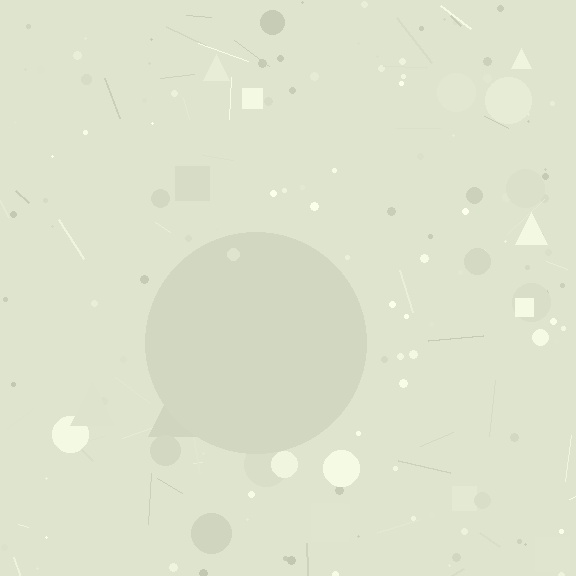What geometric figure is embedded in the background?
A circle is embedded in the background.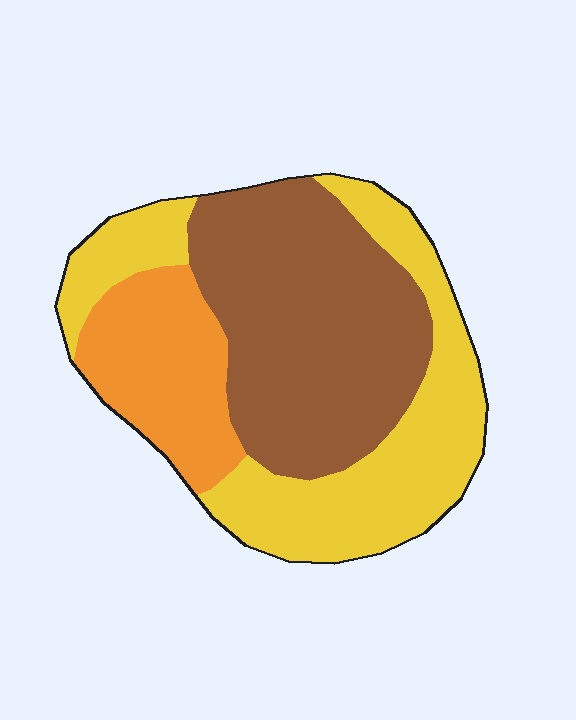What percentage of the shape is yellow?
Yellow takes up between a third and a half of the shape.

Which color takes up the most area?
Brown, at roughly 45%.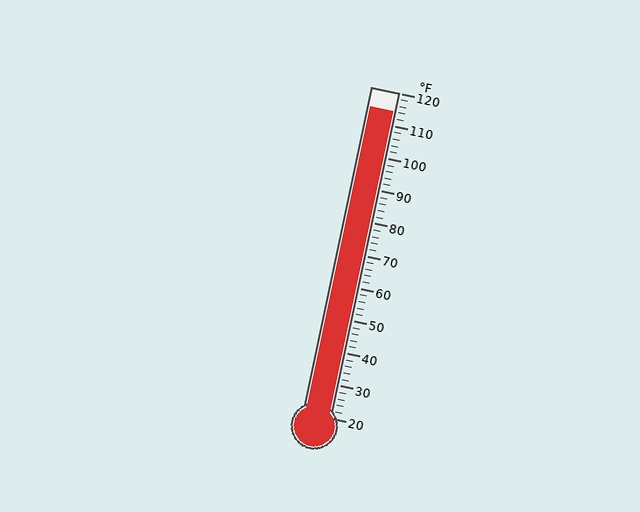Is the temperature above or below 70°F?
The temperature is above 70°F.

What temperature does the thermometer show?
The thermometer shows approximately 114°F.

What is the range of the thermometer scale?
The thermometer scale ranges from 20°F to 120°F.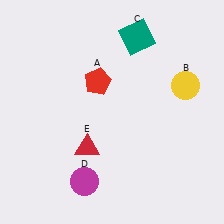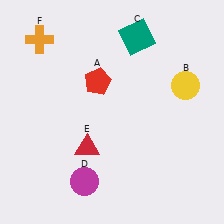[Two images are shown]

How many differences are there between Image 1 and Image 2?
There is 1 difference between the two images.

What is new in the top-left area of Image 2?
An orange cross (F) was added in the top-left area of Image 2.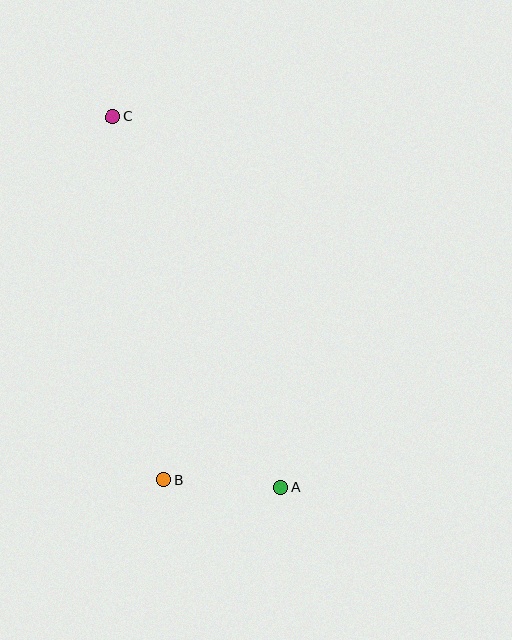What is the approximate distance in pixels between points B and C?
The distance between B and C is approximately 367 pixels.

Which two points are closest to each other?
Points A and B are closest to each other.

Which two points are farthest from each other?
Points A and C are farthest from each other.